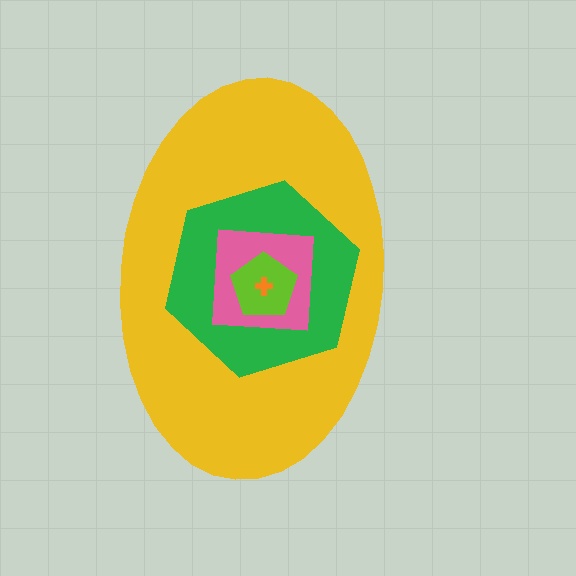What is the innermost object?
The orange cross.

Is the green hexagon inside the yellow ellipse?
Yes.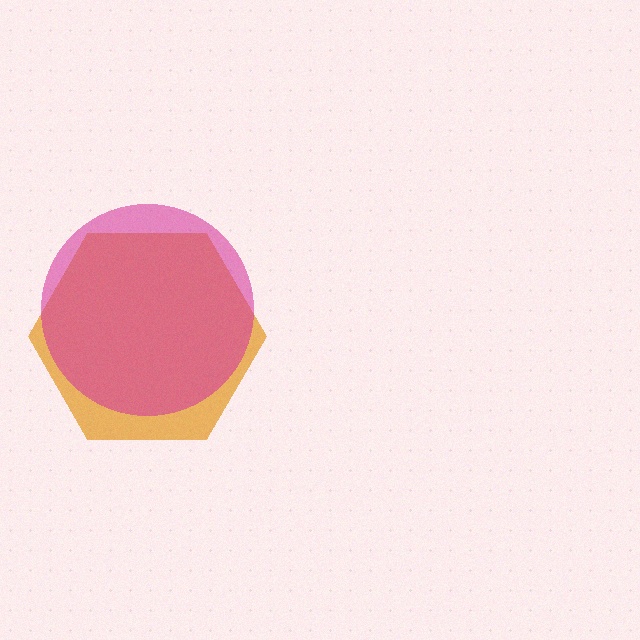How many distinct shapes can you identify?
There are 2 distinct shapes: an orange hexagon, a magenta circle.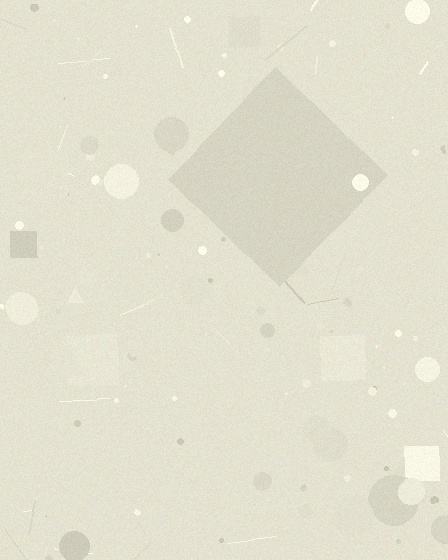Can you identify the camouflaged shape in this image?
The camouflaged shape is a diamond.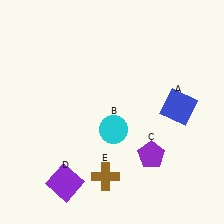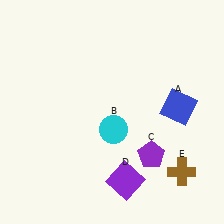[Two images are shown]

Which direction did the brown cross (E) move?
The brown cross (E) moved right.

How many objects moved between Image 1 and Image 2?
2 objects moved between the two images.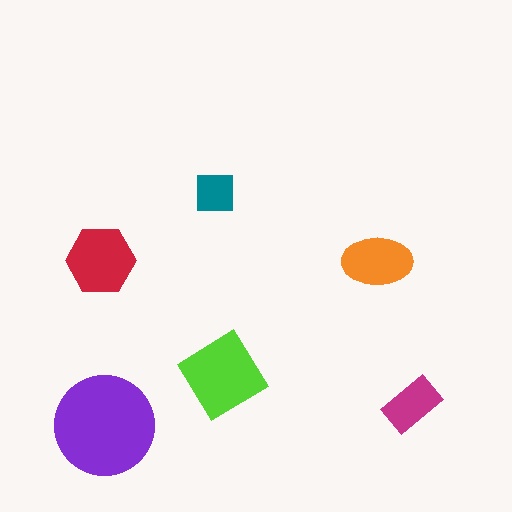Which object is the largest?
The purple circle.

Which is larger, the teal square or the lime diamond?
The lime diamond.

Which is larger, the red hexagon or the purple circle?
The purple circle.